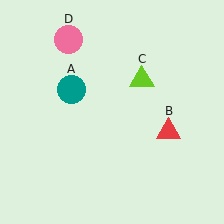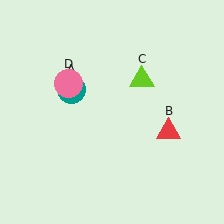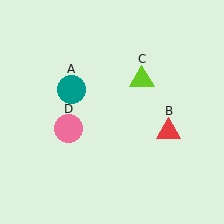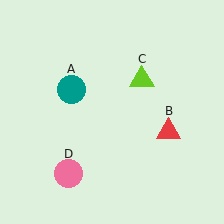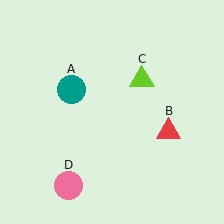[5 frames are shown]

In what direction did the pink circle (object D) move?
The pink circle (object D) moved down.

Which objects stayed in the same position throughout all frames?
Teal circle (object A) and red triangle (object B) and lime triangle (object C) remained stationary.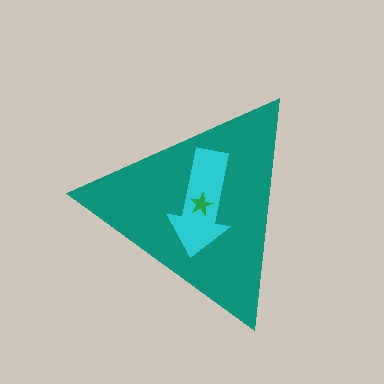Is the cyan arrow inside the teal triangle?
Yes.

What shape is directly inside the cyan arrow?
The green star.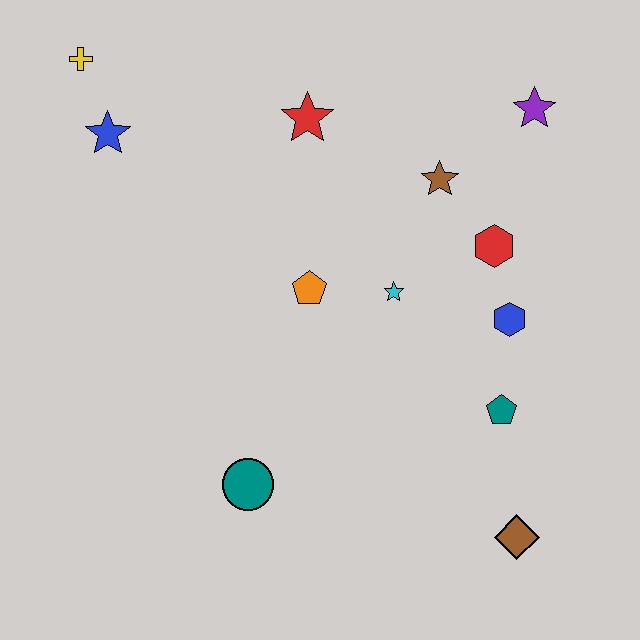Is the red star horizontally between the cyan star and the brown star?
No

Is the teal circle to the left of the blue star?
No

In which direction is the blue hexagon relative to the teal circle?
The blue hexagon is to the right of the teal circle.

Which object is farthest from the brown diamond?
The yellow cross is farthest from the brown diamond.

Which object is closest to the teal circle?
The orange pentagon is closest to the teal circle.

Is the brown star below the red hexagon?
No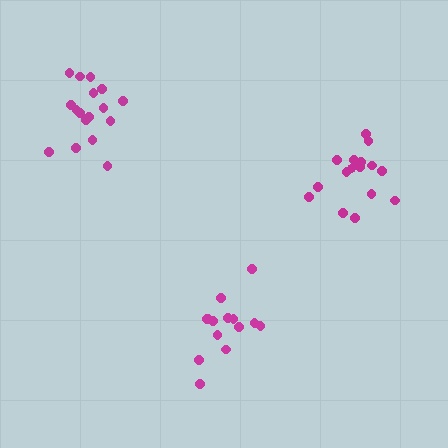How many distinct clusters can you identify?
There are 3 distinct clusters.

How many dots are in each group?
Group 1: 14 dots, Group 2: 16 dots, Group 3: 18 dots (48 total).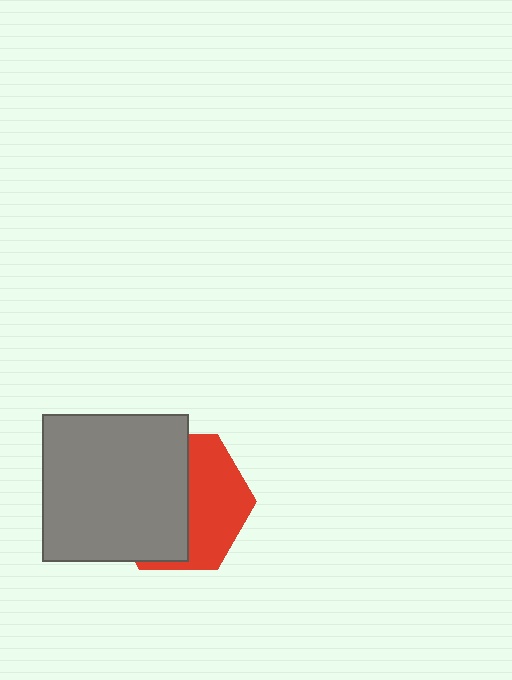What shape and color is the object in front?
The object in front is a gray square.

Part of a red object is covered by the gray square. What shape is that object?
It is a hexagon.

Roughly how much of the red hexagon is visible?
A small part of it is visible (roughly 43%).